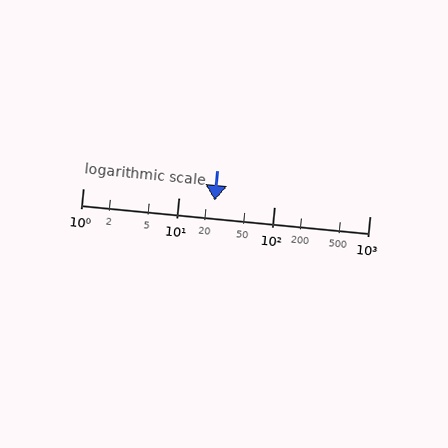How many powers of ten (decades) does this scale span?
The scale spans 3 decades, from 1 to 1000.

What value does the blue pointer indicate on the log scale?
The pointer indicates approximately 24.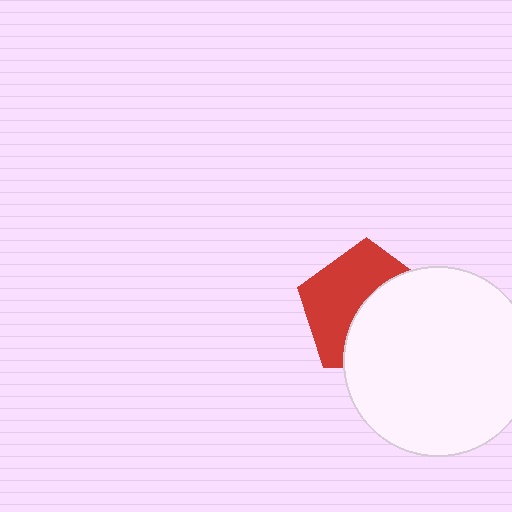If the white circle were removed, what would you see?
You would see the complete red pentagon.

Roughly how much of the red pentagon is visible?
About half of it is visible (roughly 51%).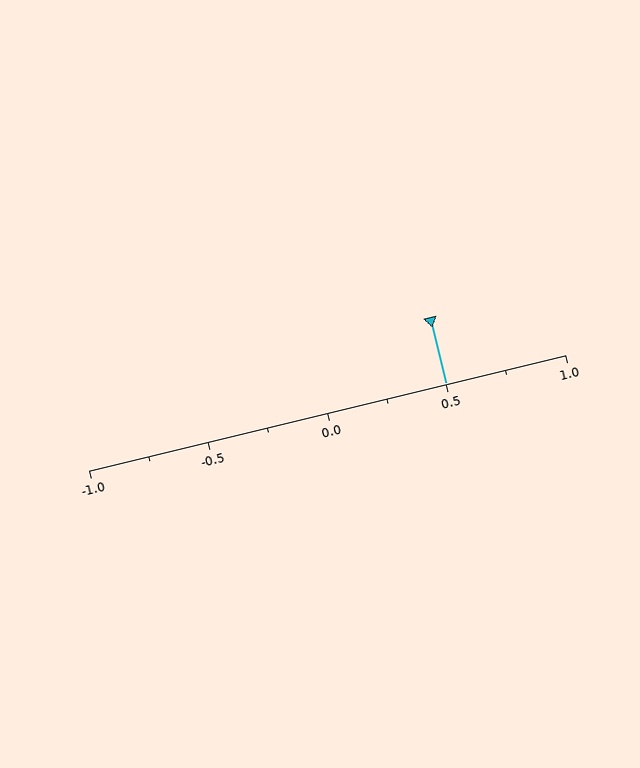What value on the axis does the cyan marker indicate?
The marker indicates approximately 0.5.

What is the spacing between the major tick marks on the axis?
The major ticks are spaced 0.5 apart.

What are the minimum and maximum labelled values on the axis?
The axis runs from -1.0 to 1.0.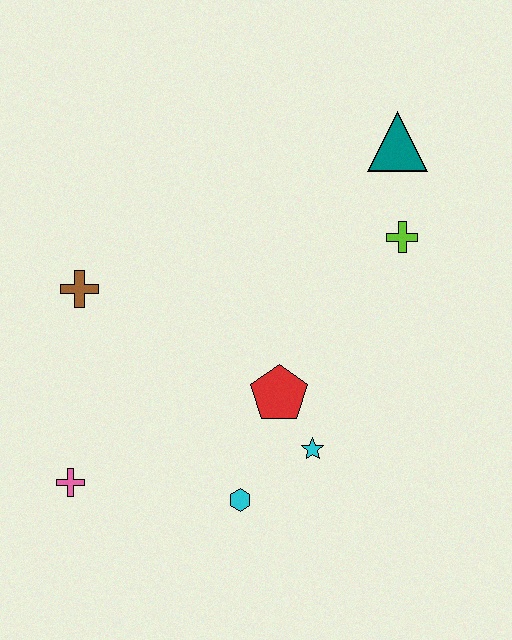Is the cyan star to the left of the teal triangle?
Yes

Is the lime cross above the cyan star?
Yes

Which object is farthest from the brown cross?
The teal triangle is farthest from the brown cross.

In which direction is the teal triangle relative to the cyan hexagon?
The teal triangle is above the cyan hexagon.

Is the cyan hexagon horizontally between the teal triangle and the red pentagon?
No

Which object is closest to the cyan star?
The red pentagon is closest to the cyan star.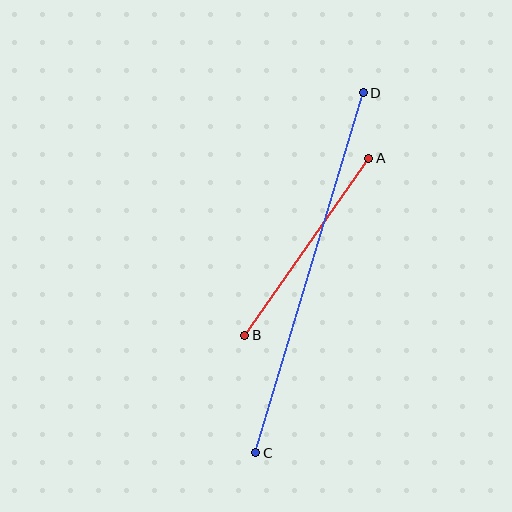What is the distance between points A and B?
The distance is approximately 216 pixels.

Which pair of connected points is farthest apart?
Points C and D are farthest apart.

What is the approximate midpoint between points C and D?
The midpoint is at approximately (310, 273) pixels.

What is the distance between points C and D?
The distance is approximately 376 pixels.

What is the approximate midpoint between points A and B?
The midpoint is at approximately (307, 247) pixels.